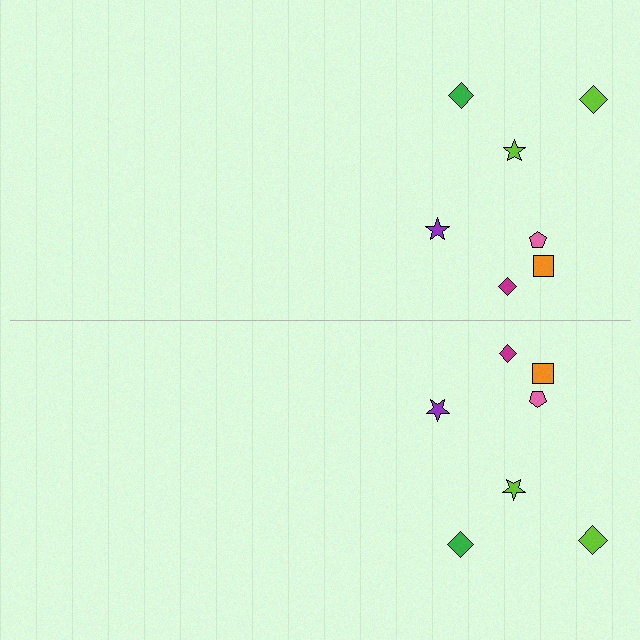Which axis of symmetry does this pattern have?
The pattern has a horizontal axis of symmetry running through the center of the image.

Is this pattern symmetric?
Yes, this pattern has bilateral (reflection) symmetry.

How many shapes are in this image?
There are 14 shapes in this image.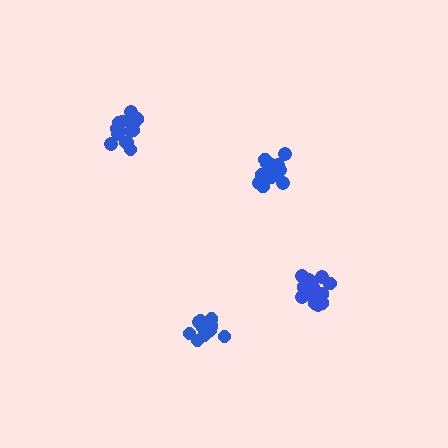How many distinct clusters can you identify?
There are 4 distinct clusters.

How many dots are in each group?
Group 1: 13 dots, Group 2: 17 dots, Group 3: 15 dots, Group 4: 16 dots (61 total).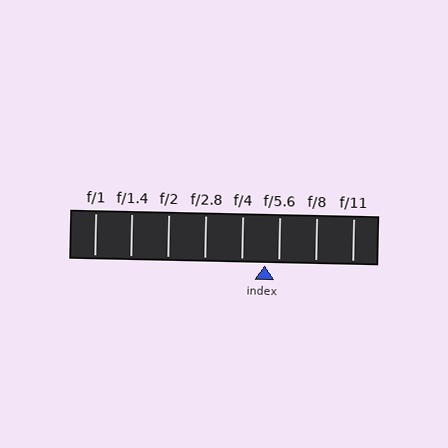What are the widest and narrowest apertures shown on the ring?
The widest aperture shown is f/1 and the narrowest is f/11.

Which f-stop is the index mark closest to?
The index mark is closest to f/5.6.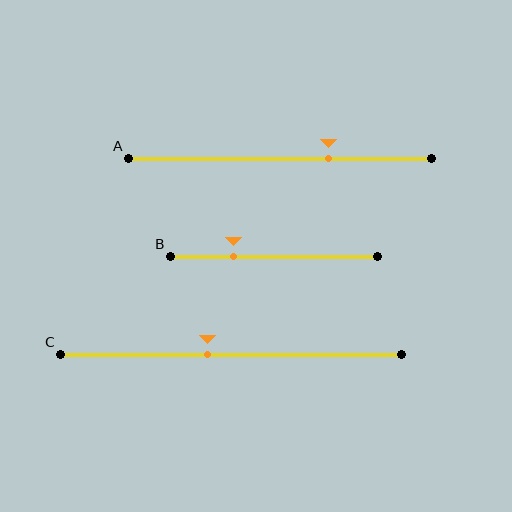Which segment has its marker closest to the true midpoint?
Segment C has its marker closest to the true midpoint.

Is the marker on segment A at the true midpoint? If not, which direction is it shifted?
No, the marker on segment A is shifted to the right by about 16% of the segment length.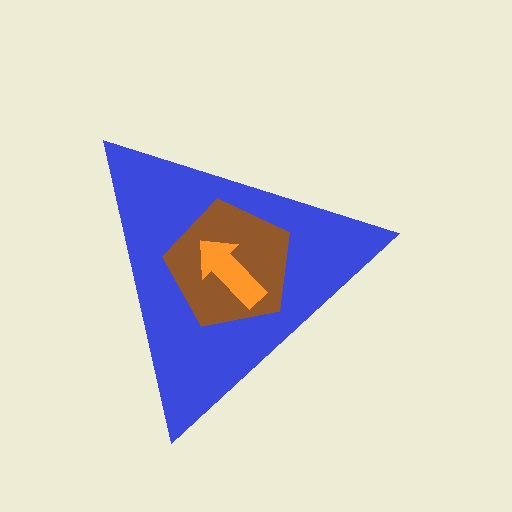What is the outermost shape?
The blue triangle.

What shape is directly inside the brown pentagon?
The orange arrow.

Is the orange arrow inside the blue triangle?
Yes.